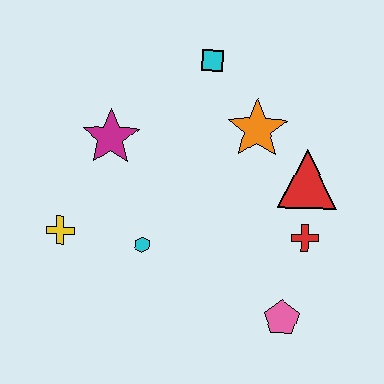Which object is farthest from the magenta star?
The pink pentagon is farthest from the magenta star.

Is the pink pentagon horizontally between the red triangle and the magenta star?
Yes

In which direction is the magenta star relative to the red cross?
The magenta star is to the left of the red cross.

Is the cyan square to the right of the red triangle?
No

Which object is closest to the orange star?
The red triangle is closest to the orange star.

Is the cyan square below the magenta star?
No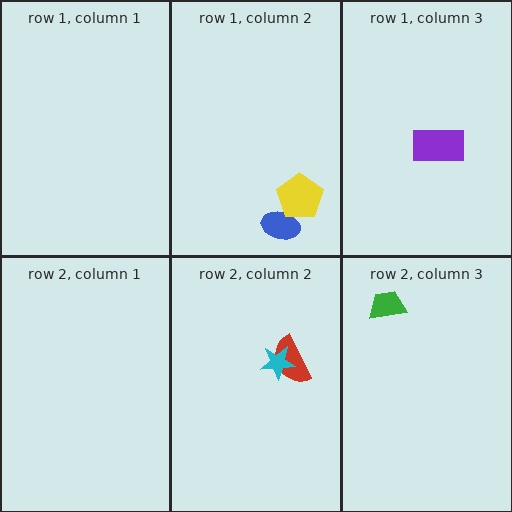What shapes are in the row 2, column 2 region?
The red semicircle, the cyan star.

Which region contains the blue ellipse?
The row 1, column 2 region.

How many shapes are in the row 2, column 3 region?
1.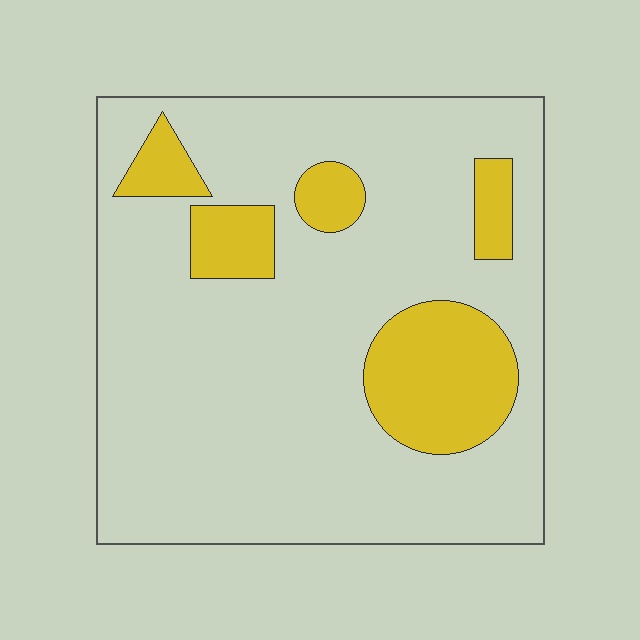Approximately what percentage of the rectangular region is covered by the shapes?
Approximately 20%.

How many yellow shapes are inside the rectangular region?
5.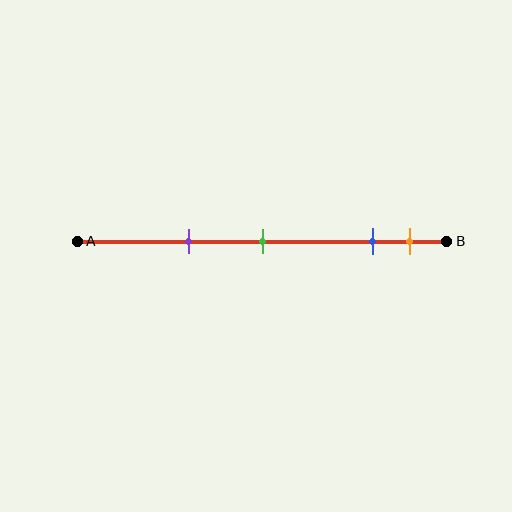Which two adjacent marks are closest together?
The blue and orange marks are the closest adjacent pair.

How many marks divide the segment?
There are 4 marks dividing the segment.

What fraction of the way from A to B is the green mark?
The green mark is approximately 50% (0.5) of the way from A to B.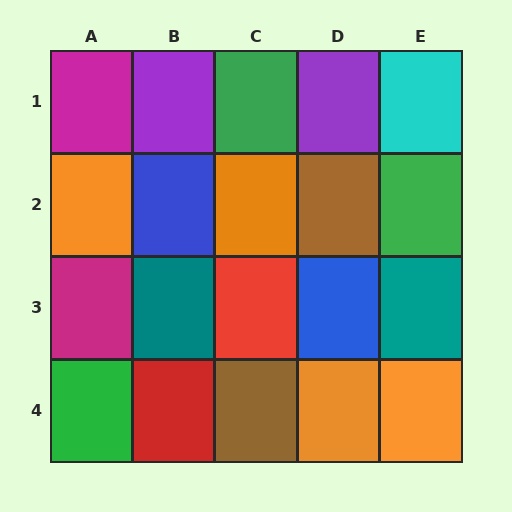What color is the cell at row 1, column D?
Purple.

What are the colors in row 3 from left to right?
Magenta, teal, red, blue, teal.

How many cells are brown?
2 cells are brown.